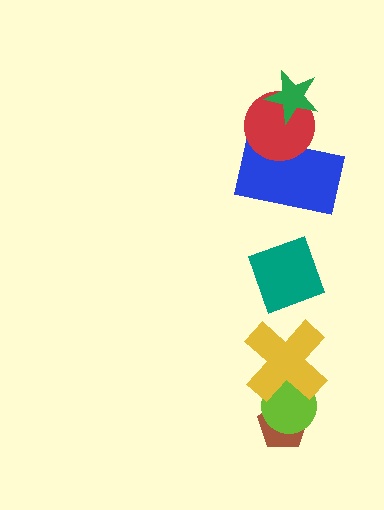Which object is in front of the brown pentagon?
The lime circle is in front of the brown pentagon.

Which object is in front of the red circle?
The green star is in front of the red circle.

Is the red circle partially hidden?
Yes, it is partially covered by another shape.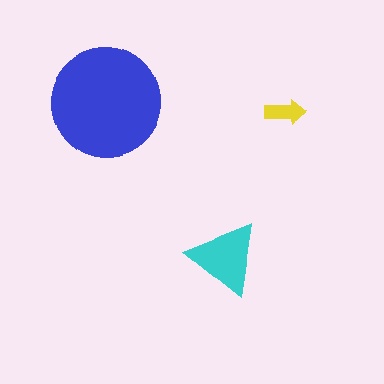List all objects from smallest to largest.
The yellow arrow, the cyan triangle, the blue circle.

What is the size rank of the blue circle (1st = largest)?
1st.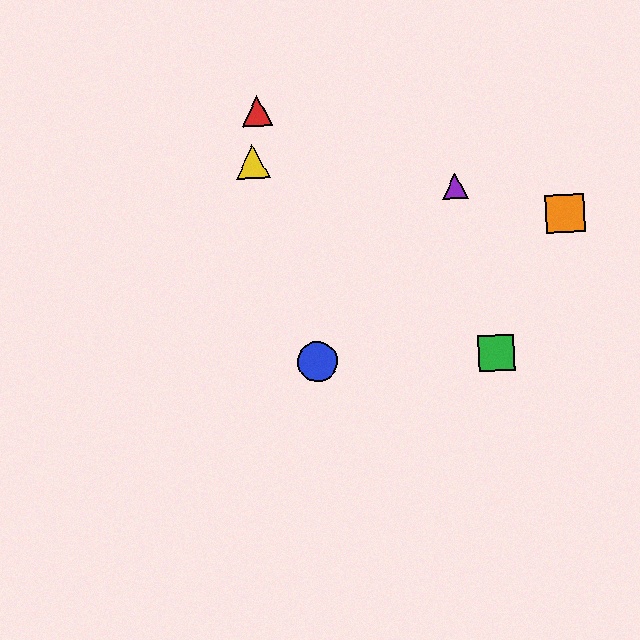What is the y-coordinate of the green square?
The green square is at y≈353.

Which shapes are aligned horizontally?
The blue circle, the green square are aligned horizontally.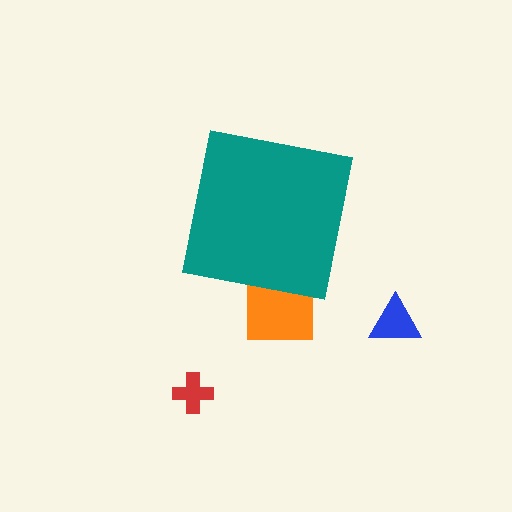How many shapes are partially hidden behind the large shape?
1 shape is partially hidden.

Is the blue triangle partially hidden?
No, the blue triangle is fully visible.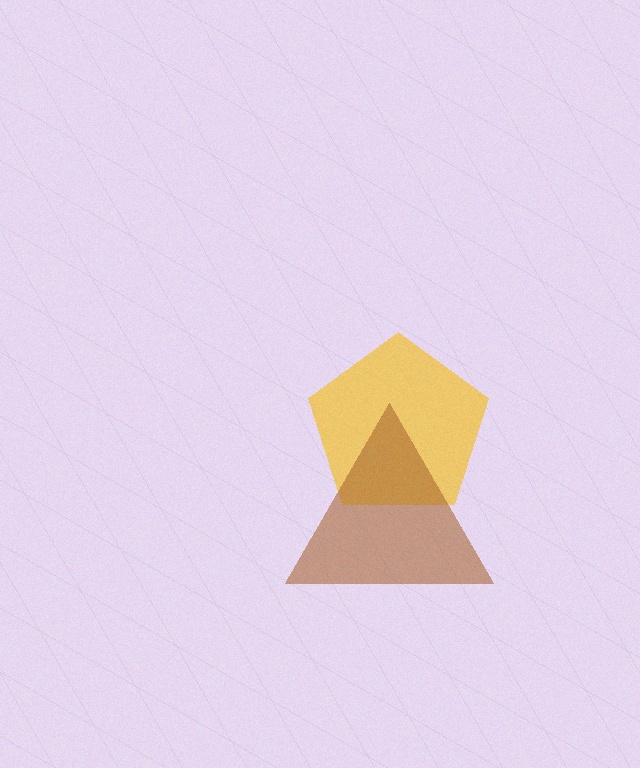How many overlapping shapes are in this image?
There are 2 overlapping shapes in the image.